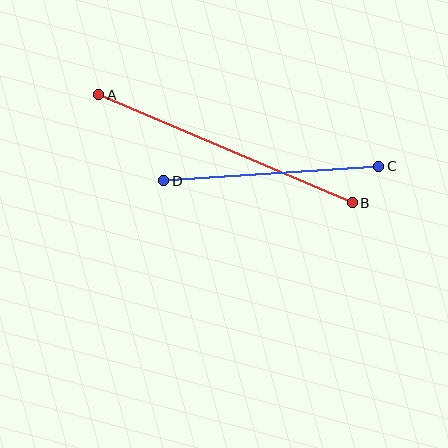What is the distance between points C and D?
The distance is approximately 215 pixels.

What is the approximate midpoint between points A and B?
The midpoint is at approximately (225, 149) pixels.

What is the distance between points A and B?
The distance is approximately 276 pixels.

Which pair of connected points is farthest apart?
Points A and B are farthest apart.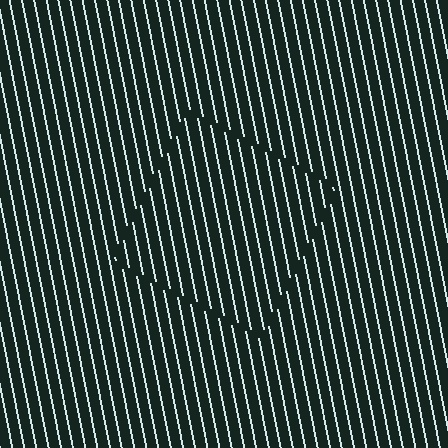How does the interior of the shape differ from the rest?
The interior of the shape contains the same grating, shifted by half a period — the contour is defined by the phase discontinuity where line-ends from the inner and outer gratings abut.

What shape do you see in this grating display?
An illusory square. The interior of the shape contains the same grating, shifted by half a period — the contour is defined by the phase discontinuity where line-ends from the inner and outer gratings abut.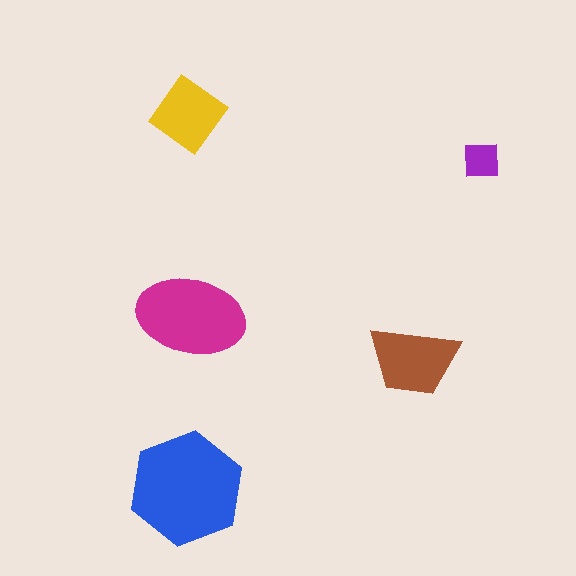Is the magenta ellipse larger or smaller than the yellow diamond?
Larger.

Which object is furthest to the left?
The blue hexagon is leftmost.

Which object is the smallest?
The purple square.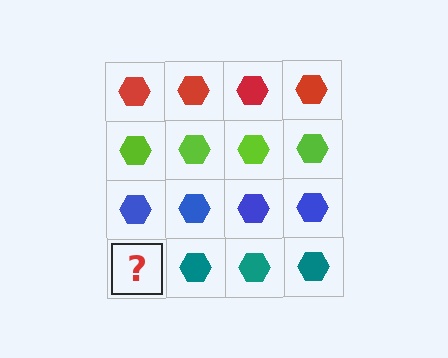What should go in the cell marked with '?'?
The missing cell should contain a teal hexagon.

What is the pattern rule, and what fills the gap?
The rule is that each row has a consistent color. The gap should be filled with a teal hexagon.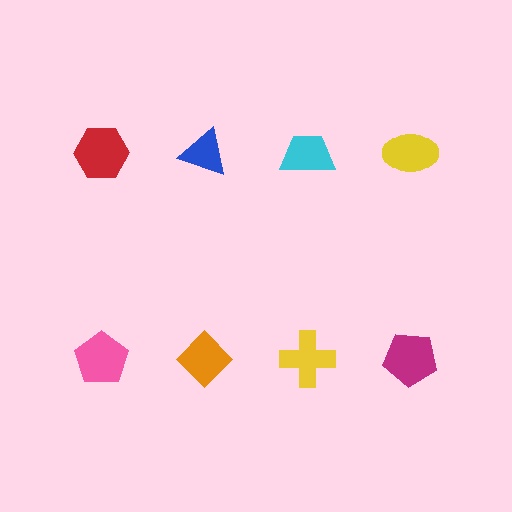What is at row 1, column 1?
A red hexagon.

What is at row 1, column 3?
A cyan trapezoid.